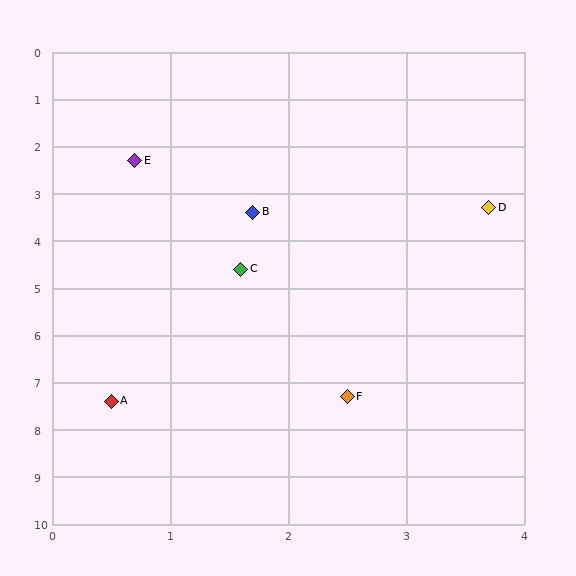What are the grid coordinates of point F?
Point F is at approximately (2.5, 7.3).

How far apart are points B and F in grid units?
Points B and F are about 4.0 grid units apart.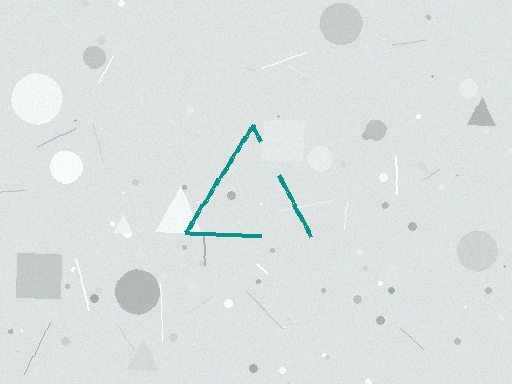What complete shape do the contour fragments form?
The contour fragments form a triangle.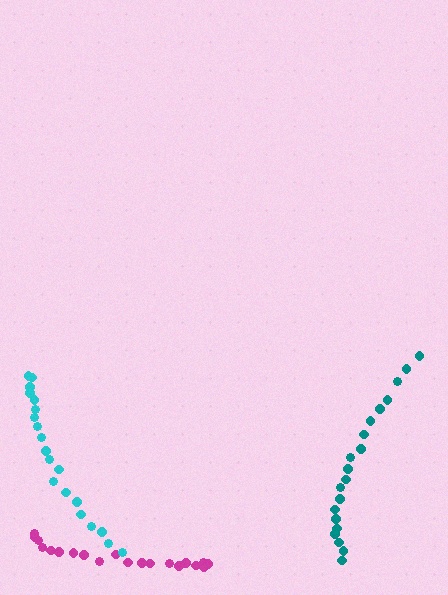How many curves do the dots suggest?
There are 3 distinct paths.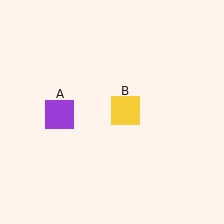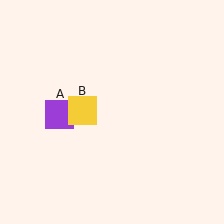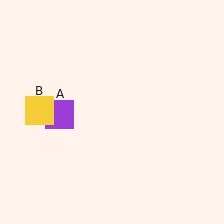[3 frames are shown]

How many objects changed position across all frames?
1 object changed position: yellow square (object B).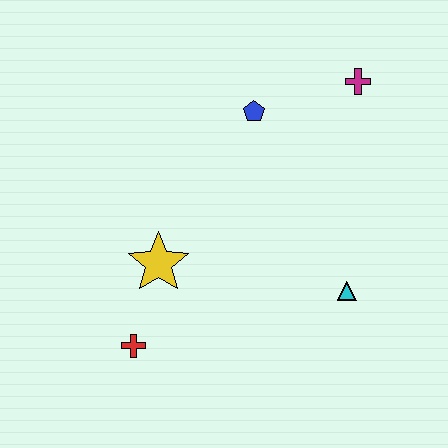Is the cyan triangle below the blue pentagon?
Yes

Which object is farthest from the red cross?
The magenta cross is farthest from the red cross.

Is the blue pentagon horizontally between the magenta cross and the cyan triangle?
No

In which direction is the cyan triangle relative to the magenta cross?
The cyan triangle is below the magenta cross.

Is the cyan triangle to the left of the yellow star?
No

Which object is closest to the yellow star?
The red cross is closest to the yellow star.